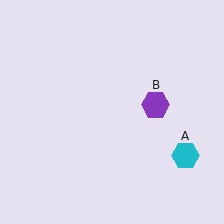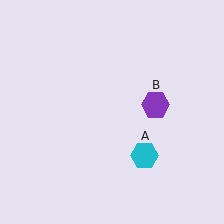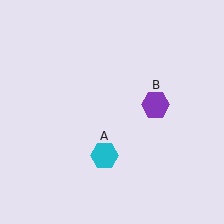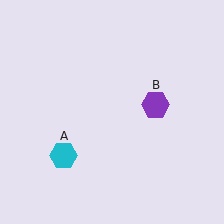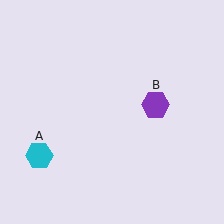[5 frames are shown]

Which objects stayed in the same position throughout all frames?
Purple hexagon (object B) remained stationary.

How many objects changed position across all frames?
1 object changed position: cyan hexagon (object A).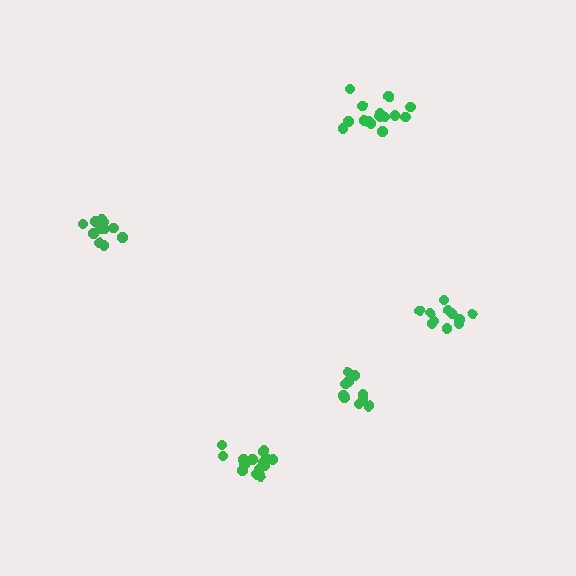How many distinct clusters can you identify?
There are 5 distinct clusters.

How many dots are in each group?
Group 1: 16 dots, Group 2: 11 dots, Group 3: 11 dots, Group 4: 14 dots, Group 5: 11 dots (63 total).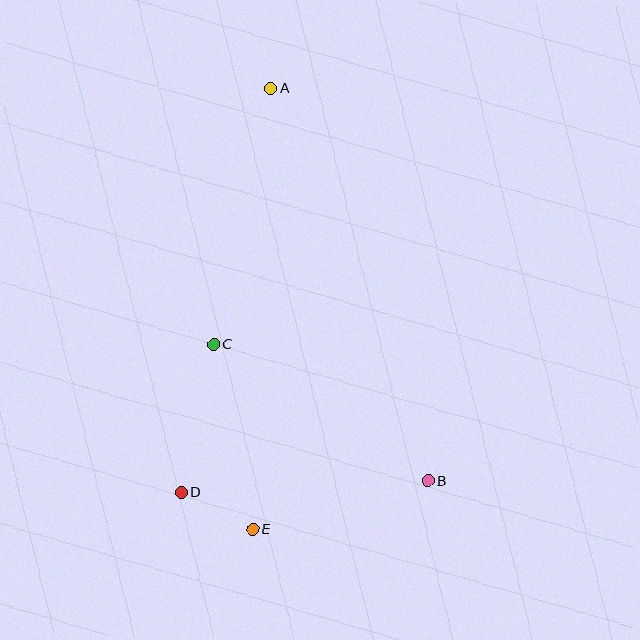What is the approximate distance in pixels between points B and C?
The distance between B and C is approximately 254 pixels.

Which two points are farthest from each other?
Points A and E are farthest from each other.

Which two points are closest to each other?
Points D and E are closest to each other.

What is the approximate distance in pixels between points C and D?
The distance between C and D is approximately 152 pixels.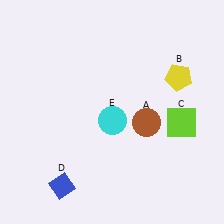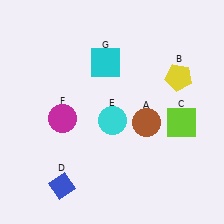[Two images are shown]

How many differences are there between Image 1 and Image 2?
There are 2 differences between the two images.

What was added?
A magenta circle (F), a cyan square (G) were added in Image 2.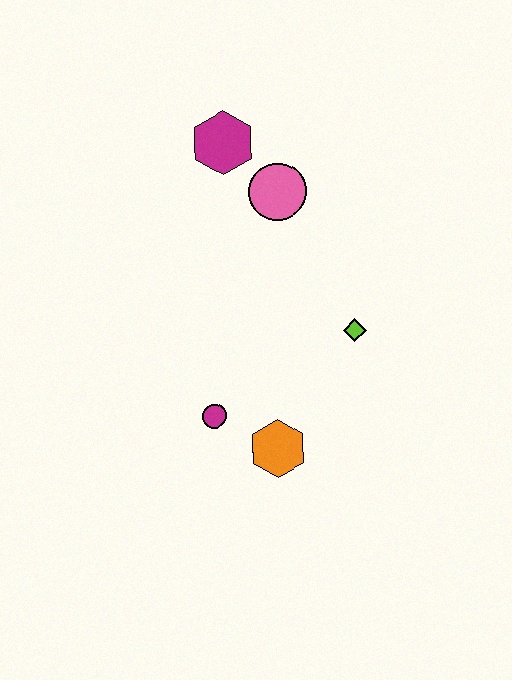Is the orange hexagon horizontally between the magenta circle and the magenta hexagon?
No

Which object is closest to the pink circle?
The magenta hexagon is closest to the pink circle.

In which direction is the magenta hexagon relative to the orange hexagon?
The magenta hexagon is above the orange hexagon.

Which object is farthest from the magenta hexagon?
The orange hexagon is farthest from the magenta hexagon.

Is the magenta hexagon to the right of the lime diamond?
No